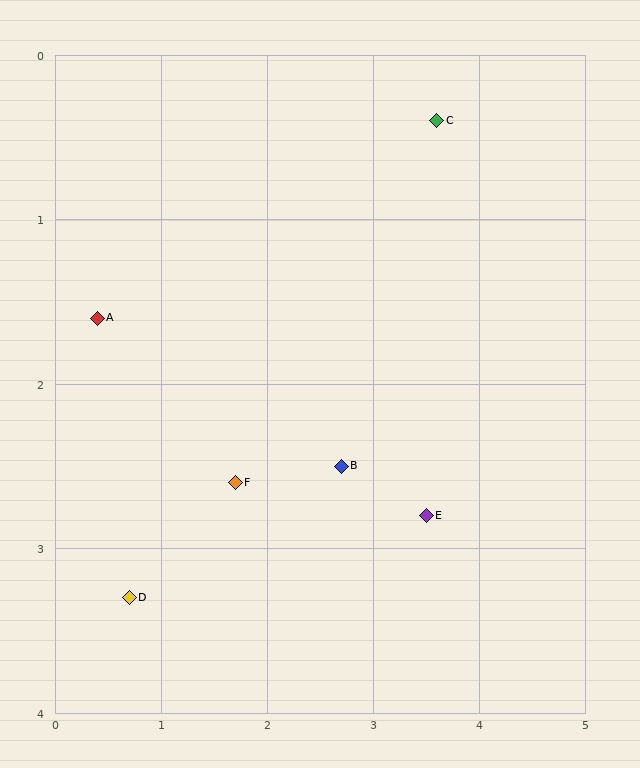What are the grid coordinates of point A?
Point A is at approximately (0.4, 1.6).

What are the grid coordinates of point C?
Point C is at approximately (3.6, 0.4).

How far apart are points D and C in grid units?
Points D and C are about 4.1 grid units apart.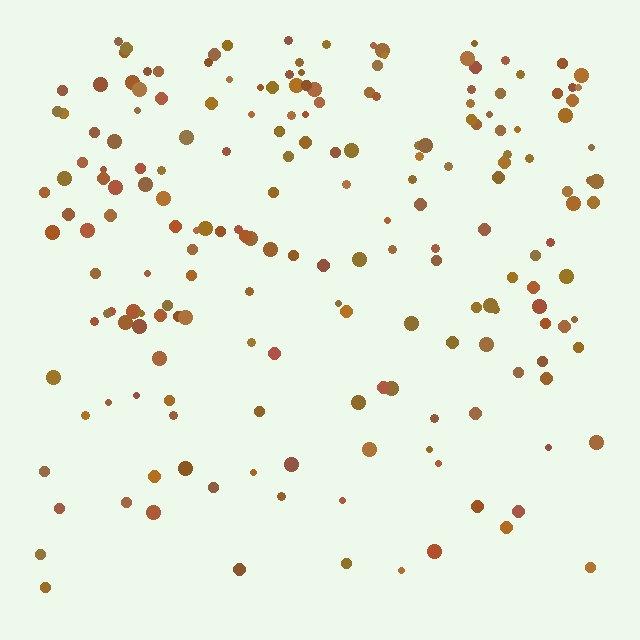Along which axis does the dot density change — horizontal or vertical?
Vertical.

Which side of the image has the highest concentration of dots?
The top.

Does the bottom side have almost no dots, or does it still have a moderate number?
Still a moderate number, just noticeably fewer than the top.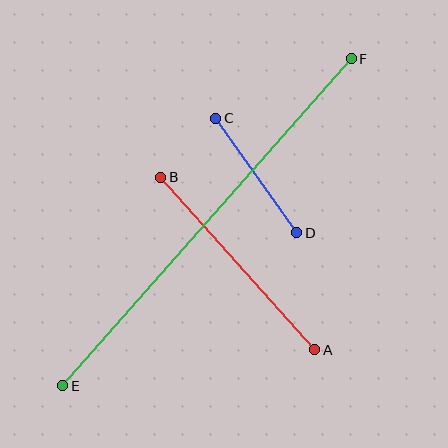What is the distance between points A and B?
The distance is approximately 232 pixels.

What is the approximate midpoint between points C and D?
The midpoint is at approximately (256, 176) pixels.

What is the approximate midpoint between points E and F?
The midpoint is at approximately (207, 222) pixels.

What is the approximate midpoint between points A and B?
The midpoint is at approximately (238, 264) pixels.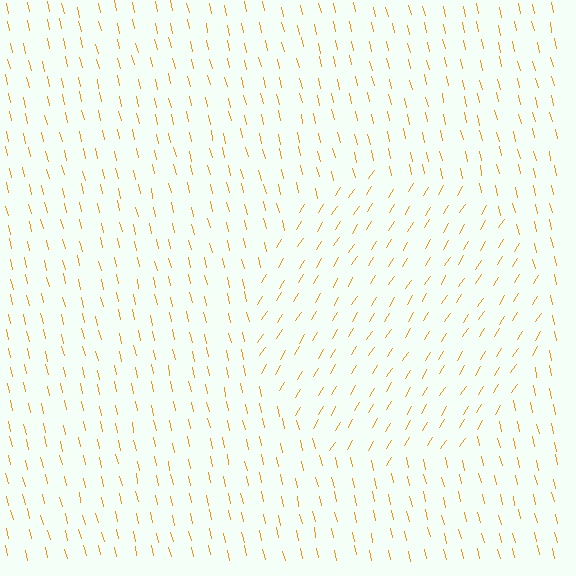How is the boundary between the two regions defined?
The boundary is defined purely by a change in line orientation (approximately 45 degrees difference). All lines are the same color and thickness.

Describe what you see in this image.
The image is filled with small orange line segments. A circle region in the image has lines oriented differently from the surrounding lines, creating a visible texture boundary.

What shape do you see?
I see a circle.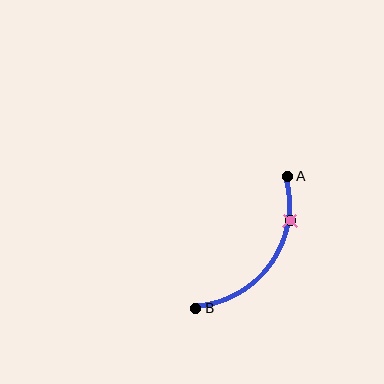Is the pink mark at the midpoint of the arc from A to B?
No. The pink mark lies on the arc but is closer to endpoint A. The arc midpoint would be at the point on the curve equidistant along the arc from both A and B.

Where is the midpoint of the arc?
The arc midpoint is the point on the curve farthest from the straight line joining A and B. It sits below and to the right of that line.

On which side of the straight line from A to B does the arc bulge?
The arc bulges below and to the right of the straight line connecting A and B.